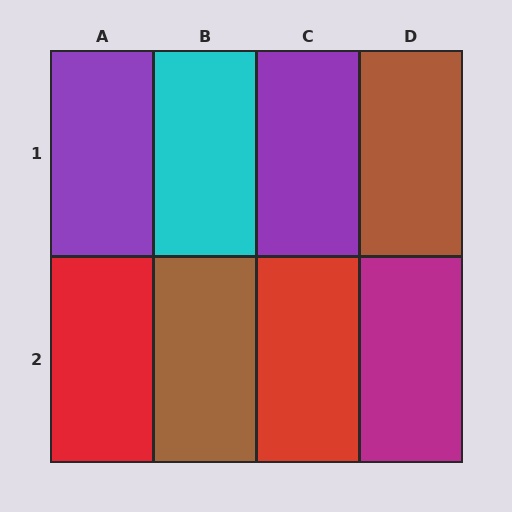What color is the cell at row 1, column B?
Cyan.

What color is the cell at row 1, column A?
Purple.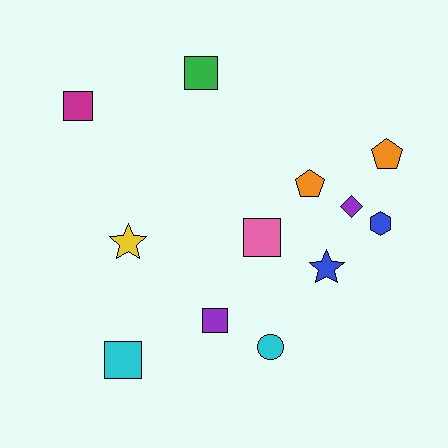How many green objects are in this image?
There is 1 green object.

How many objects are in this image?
There are 12 objects.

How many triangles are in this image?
There are no triangles.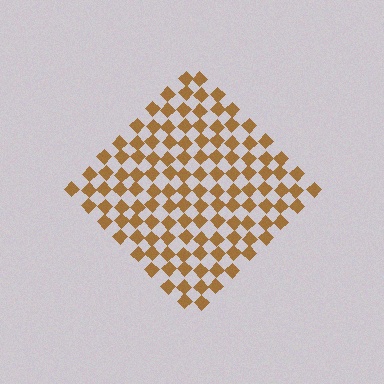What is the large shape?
The large shape is a diamond.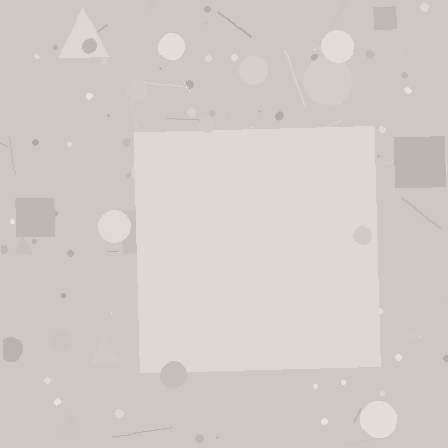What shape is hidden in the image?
A square is hidden in the image.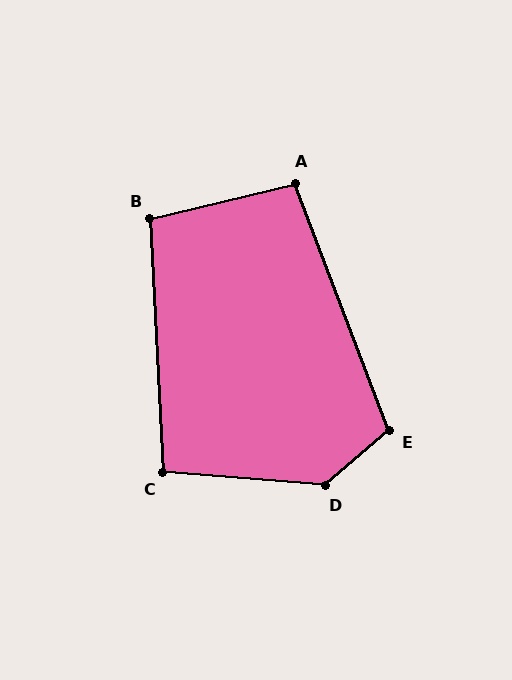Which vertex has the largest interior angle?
D, at approximately 134 degrees.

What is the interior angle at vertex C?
Approximately 98 degrees (obtuse).